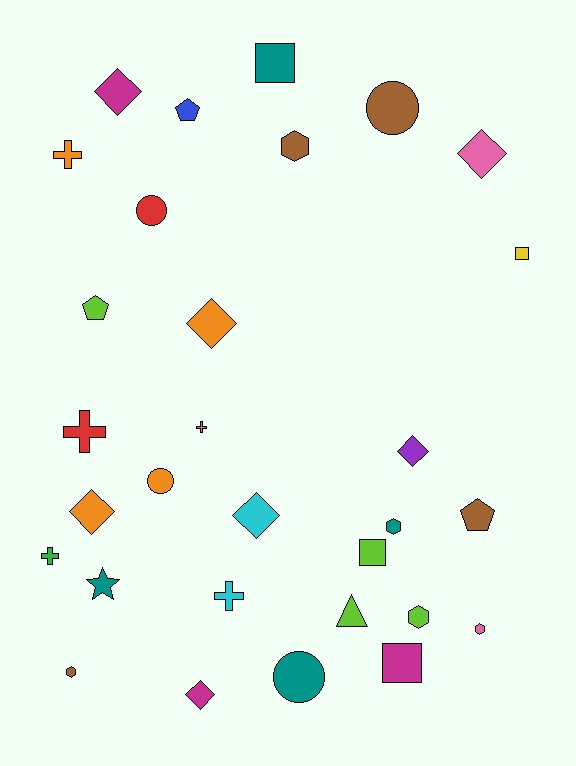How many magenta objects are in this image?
There are 3 magenta objects.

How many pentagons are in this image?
There are 3 pentagons.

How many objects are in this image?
There are 30 objects.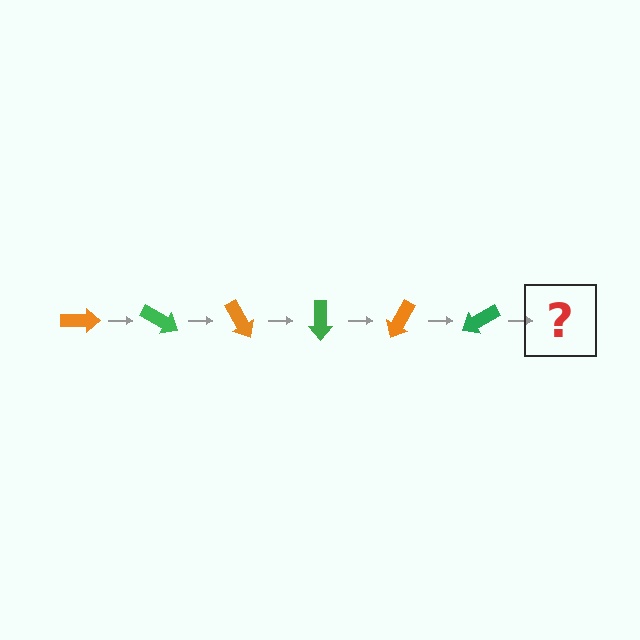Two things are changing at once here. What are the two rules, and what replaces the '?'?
The two rules are that it rotates 30 degrees each step and the color cycles through orange and green. The '?' should be an orange arrow, rotated 180 degrees from the start.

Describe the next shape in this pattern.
It should be an orange arrow, rotated 180 degrees from the start.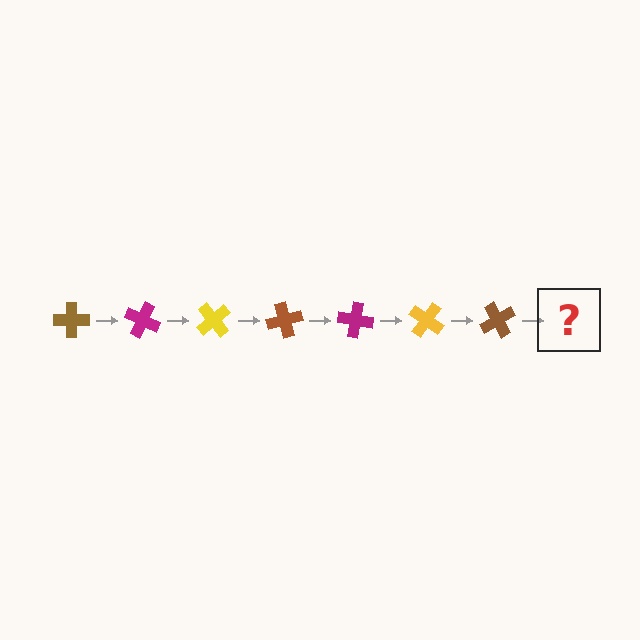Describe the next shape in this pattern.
It should be a magenta cross, rotated 175 degrees from the start.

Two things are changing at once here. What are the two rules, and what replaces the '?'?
The two rules are that it rotates 25 degrees each step and the color cycles through brown, magenta, and yellow. The '?' should be a magenta cross, rotated 175 degrees from the start.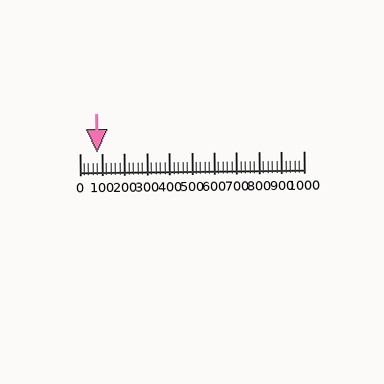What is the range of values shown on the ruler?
The ruler shows values from 0 to 1000.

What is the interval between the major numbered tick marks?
The major tick marks are spaced 100 units apart.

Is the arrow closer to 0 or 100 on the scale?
The arrow is closer to 100.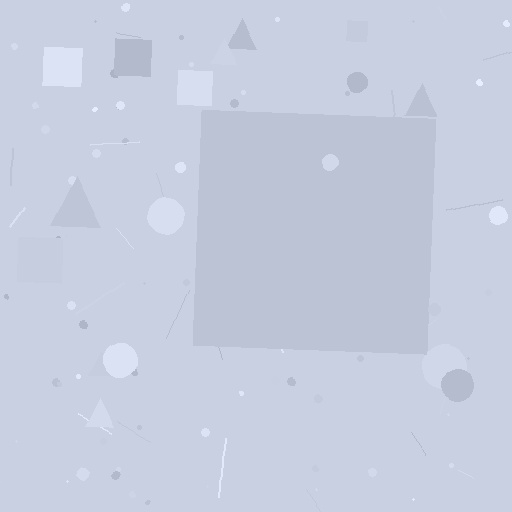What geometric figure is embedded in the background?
A square is embedded in the background.